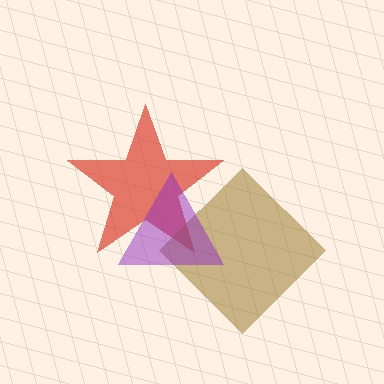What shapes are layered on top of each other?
The layered shapes are: a red star, a brown diamond, a purple triangle.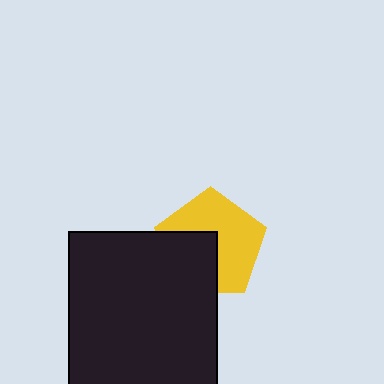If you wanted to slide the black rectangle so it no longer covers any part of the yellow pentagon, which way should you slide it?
Slide it toward the lower-left — that is the most direct way to separate the two shapes.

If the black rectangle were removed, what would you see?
You would see the complete yellow pentagon.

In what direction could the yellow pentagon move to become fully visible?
The yellow pentagon could move toward the upper-right. That would shift it out from behind the black rectangle entirely.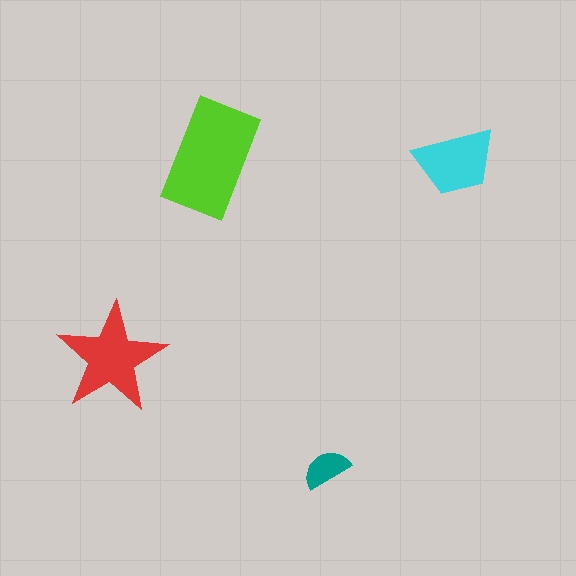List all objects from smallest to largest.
The teal semicircle, the cyan trapezoid, the red star, the lime rectangle.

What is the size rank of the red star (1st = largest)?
2nd.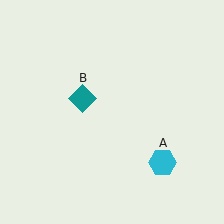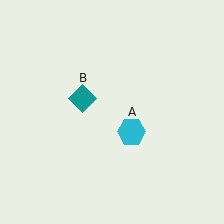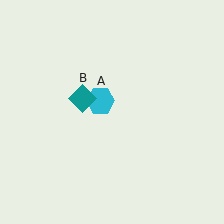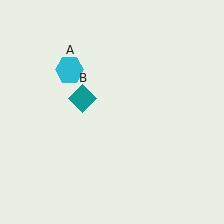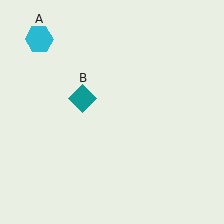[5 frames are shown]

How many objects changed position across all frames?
1 object changed position: cyan hexagon (object A).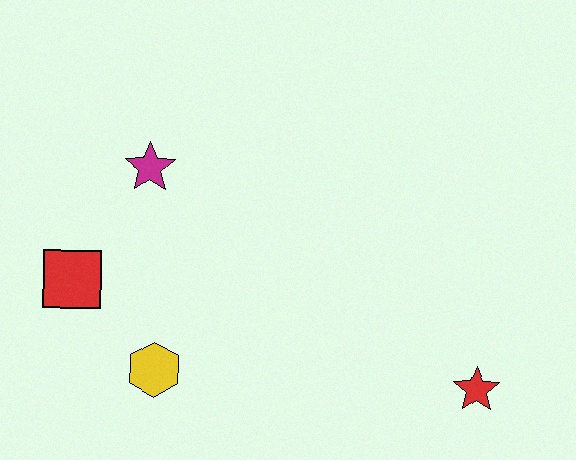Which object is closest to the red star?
The yellow hexagon is closest to the red star.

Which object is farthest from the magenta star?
The red star is farthest from the magenta star.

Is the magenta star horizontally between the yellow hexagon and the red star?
No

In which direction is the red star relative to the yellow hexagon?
The red star is to the right of the yellow hexagon.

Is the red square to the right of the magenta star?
No